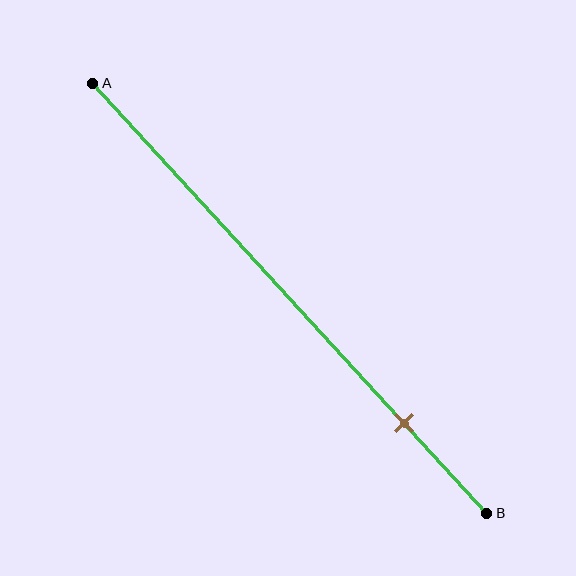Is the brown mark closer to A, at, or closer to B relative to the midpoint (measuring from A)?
The brown mark is closer to point B than the midpoint of segment AB.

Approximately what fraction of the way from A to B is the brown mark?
The brown mark is approximately 80% of the way from A to B.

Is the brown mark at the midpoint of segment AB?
No, the mark is at about 80% from A, not at the 50% midpoint.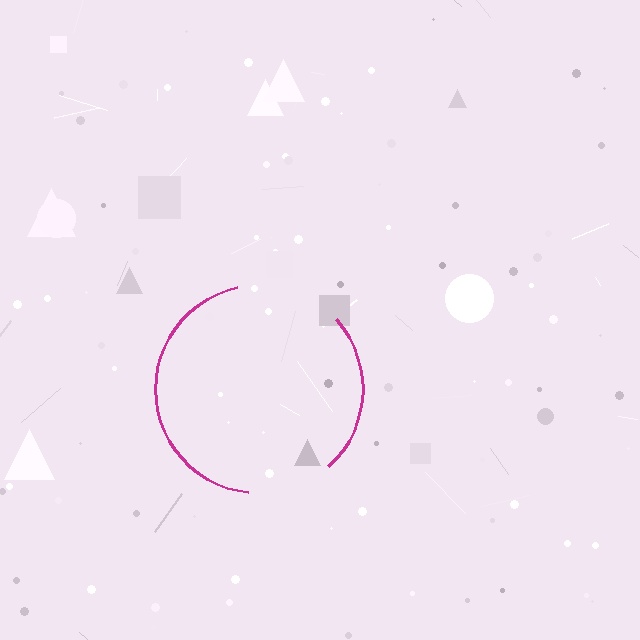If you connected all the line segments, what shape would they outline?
They would outline a circle.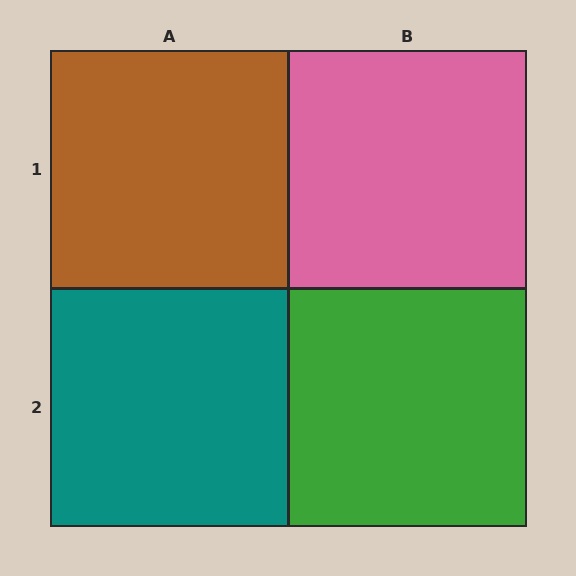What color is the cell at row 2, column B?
Green.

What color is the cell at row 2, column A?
Teal.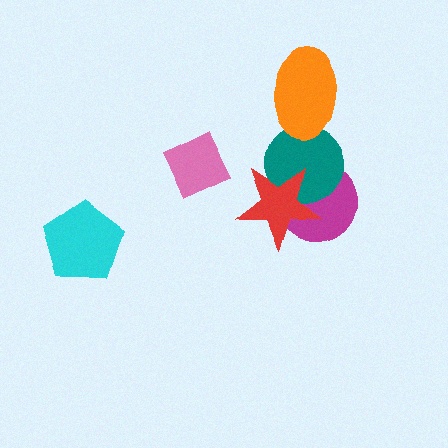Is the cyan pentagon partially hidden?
No, no other shape covers it.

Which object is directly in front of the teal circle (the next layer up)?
The red star is directly in front of the teal circle.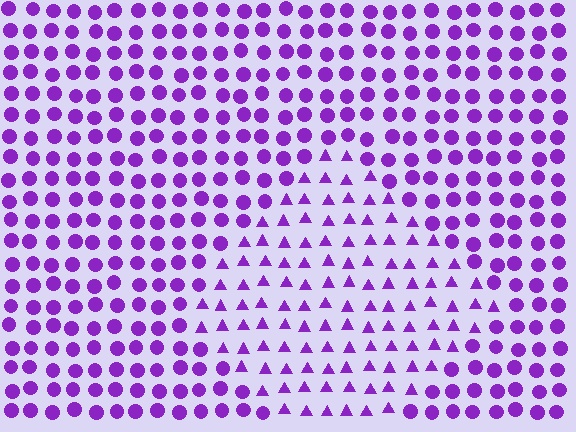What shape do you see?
I see a diamond.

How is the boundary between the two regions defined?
The boundary is defined by a change in element shape: triangles inside vs. circles outside. All elements share the same color and spacing.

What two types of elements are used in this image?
The image uses triangles inside the diamond region and circles outside it.